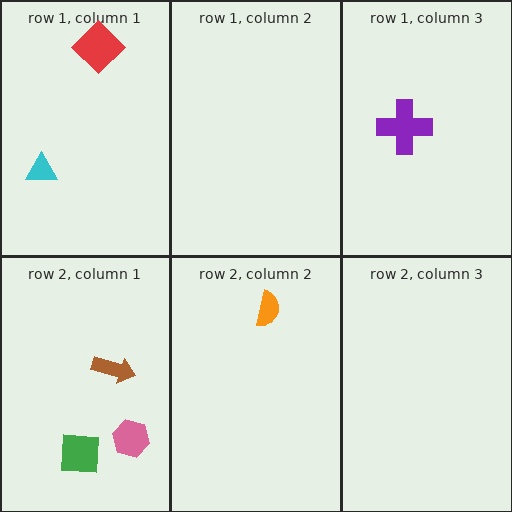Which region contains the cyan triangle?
The row 1, column 1 region.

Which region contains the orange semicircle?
The row 2, column 2 region.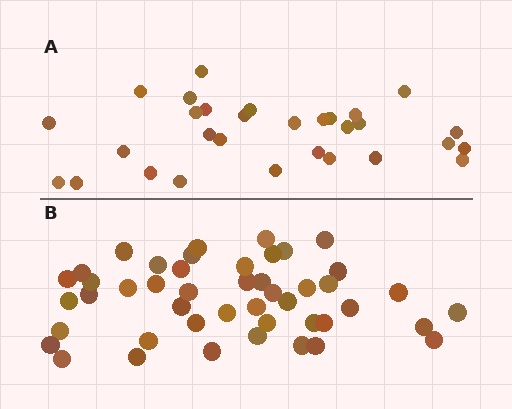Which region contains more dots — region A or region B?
Region B (the bottom region) has more dots.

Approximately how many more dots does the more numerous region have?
Region B has approximately 15 more dots than region A.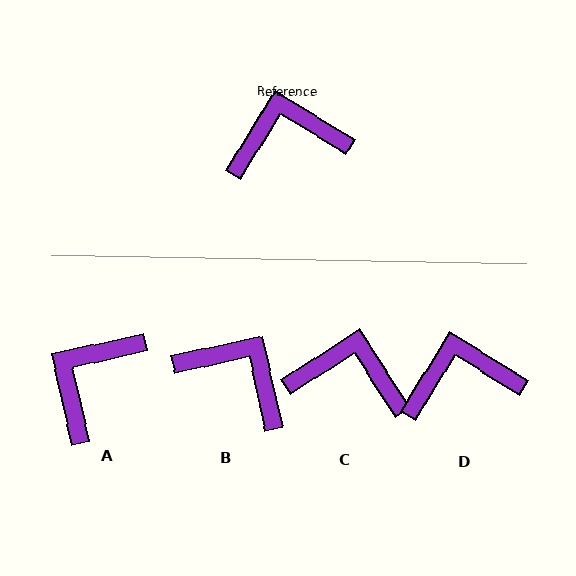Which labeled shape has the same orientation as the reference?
D.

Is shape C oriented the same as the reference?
No, it is off by about 25 degrees.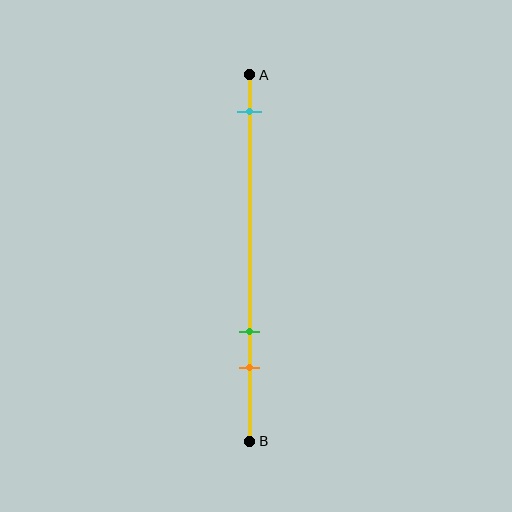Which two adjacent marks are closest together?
The green and orange marks are the closest adjacent pair.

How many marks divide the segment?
There are 3 marks dividing the segment.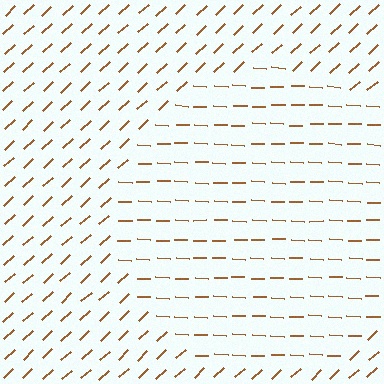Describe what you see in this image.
The image is filled with small brown line segments. A circle region in the image has lines oriented differently from the surrounding lines, creating a visible texture boundary.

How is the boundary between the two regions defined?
The boundary is defined purely by a change in line orientation (approximately 45 degrees difference). All lines are the same color and thickness.